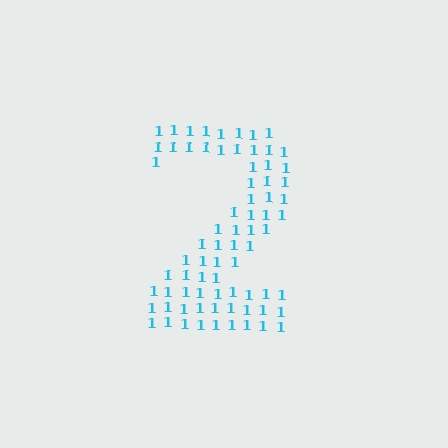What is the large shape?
The large shape is the digit 2.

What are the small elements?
The small elements are digit 1's.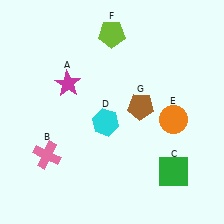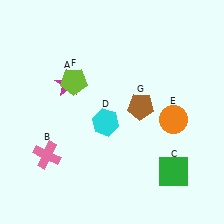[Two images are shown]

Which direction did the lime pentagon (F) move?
The lime pentagon (F) moved down.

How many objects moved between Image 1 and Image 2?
1 object moved between the two images.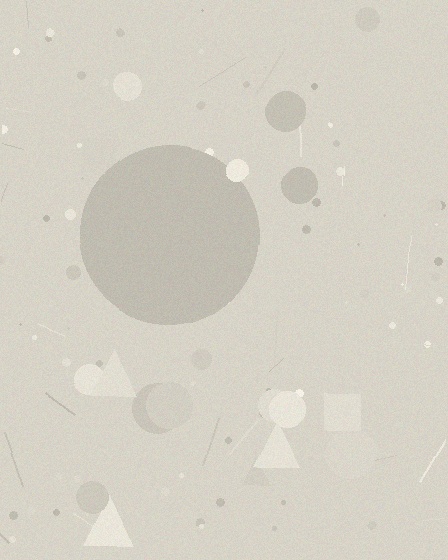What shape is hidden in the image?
A circle is hidden in the image.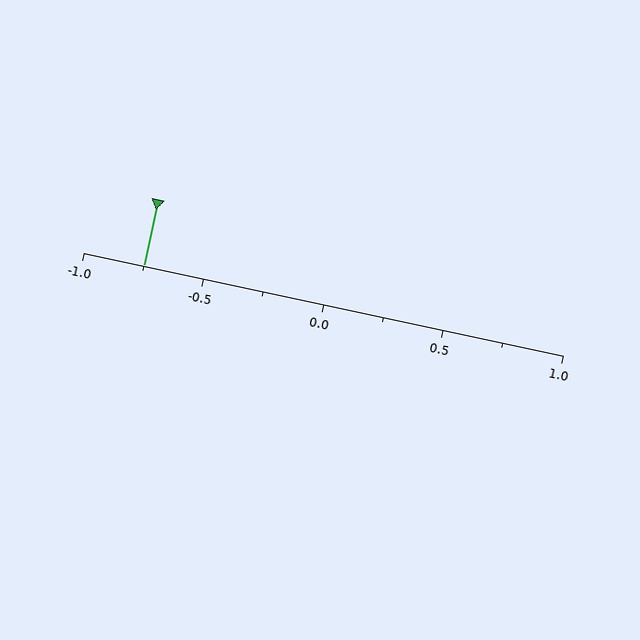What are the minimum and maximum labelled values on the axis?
The axis runs from -1.0 to 1.0.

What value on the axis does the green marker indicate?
The marker indicates approximately -0.75.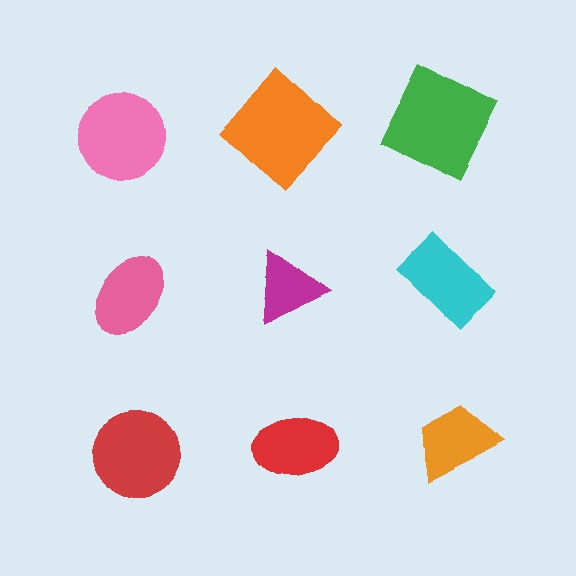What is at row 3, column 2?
A red ellipse.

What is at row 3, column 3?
An orange trapezoid.